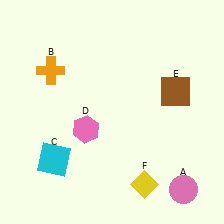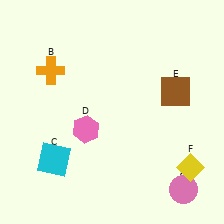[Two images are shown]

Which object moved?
The yellow diamond (F) moved right.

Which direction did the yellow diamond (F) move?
The yellow diamond (F) moved right.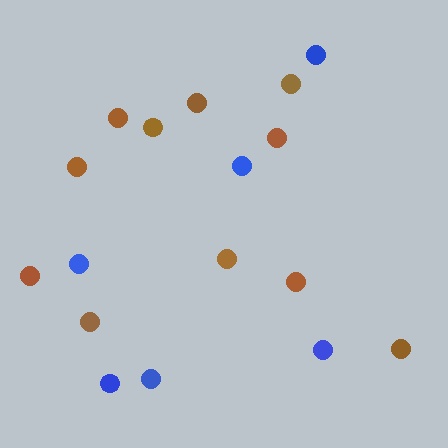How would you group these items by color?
There are 2 groups: one group of brown circles (11) and one group of blue circles (6).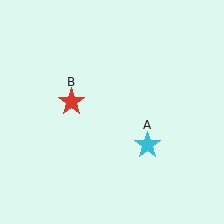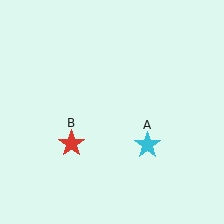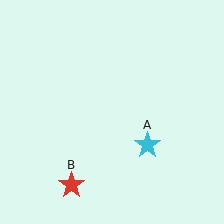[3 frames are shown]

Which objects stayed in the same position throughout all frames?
Cyan star (object A) remained stationary.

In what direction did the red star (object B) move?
The red star (object B) moved down.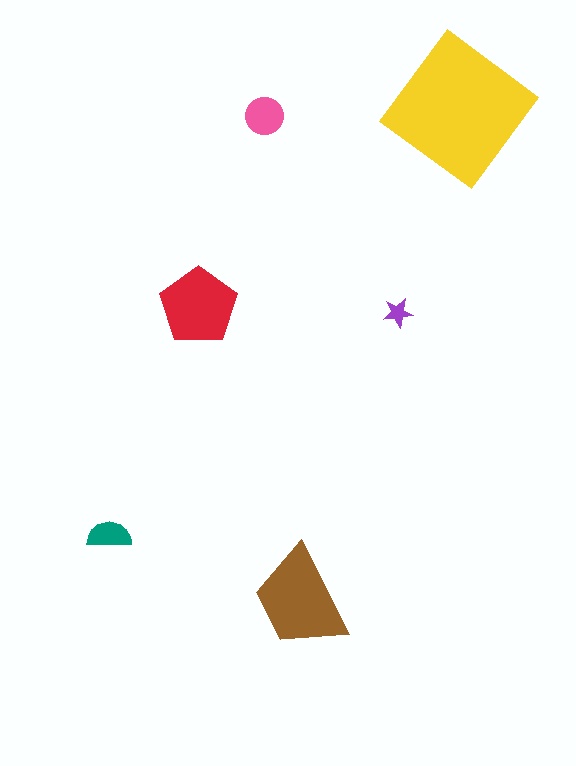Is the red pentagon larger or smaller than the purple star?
Larger.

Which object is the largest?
The yellow diamond.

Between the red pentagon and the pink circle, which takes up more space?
The red pentagon.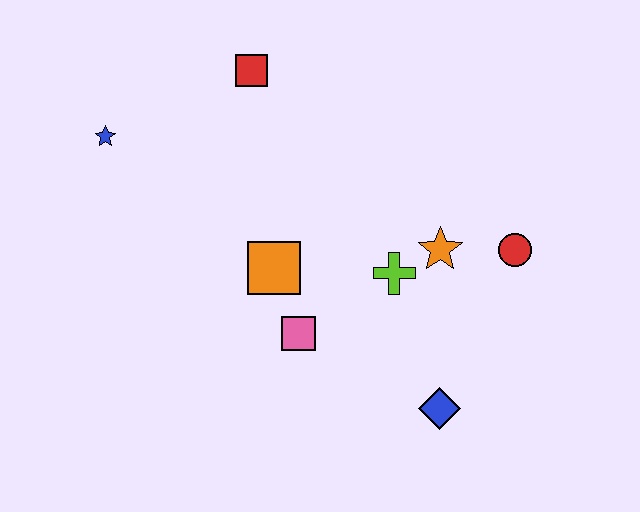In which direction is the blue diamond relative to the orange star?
The blue diamond is below the orange star.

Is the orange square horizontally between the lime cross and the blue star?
Yes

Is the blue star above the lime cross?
Yes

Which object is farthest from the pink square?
The blue star is farthest from the pink square.